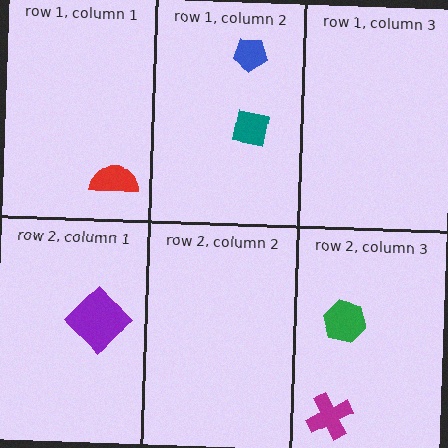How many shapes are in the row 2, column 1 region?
1.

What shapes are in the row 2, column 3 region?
The magenta cross, the green hexagon.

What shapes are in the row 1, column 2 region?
The teal square, the blue pentagon.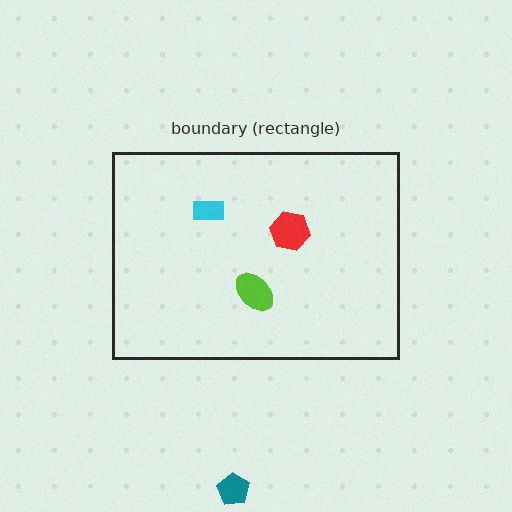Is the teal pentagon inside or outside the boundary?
Outside.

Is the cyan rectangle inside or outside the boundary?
Inside.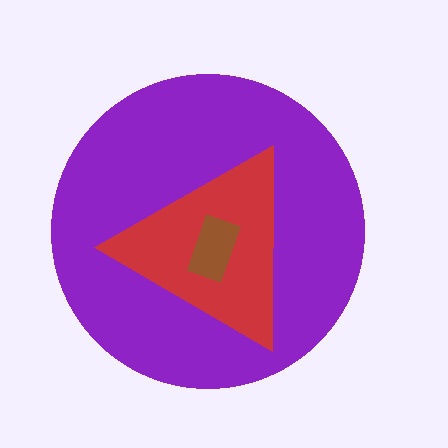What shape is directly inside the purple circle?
The red triangle.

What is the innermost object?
The brown rectangle.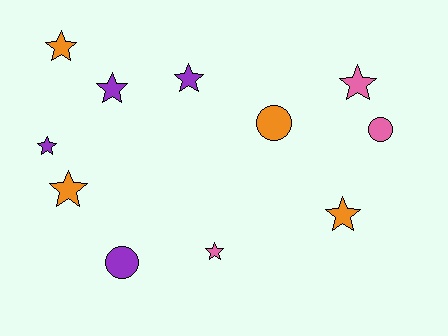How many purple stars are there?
There are 3 purple stars.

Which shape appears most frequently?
Star, with 8 objects.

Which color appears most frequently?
Purple, with 4 objects.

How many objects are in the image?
There are 11 objects.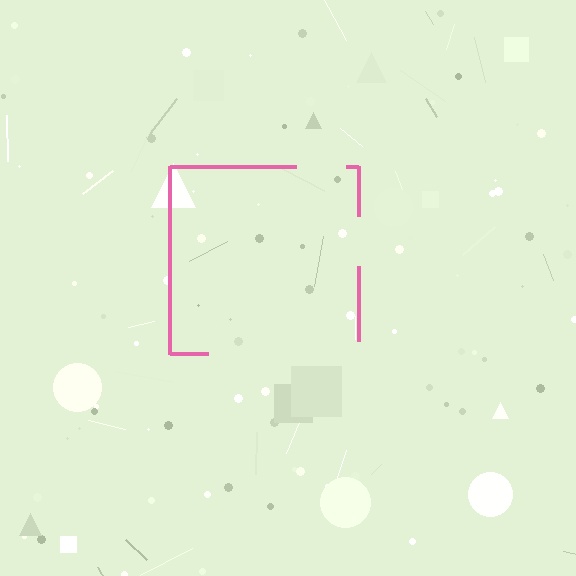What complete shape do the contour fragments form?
The contour fragments form a square.